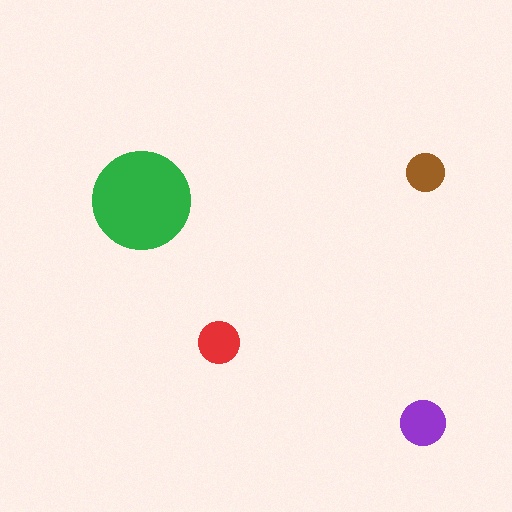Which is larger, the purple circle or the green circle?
The green one.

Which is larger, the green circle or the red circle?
The green one.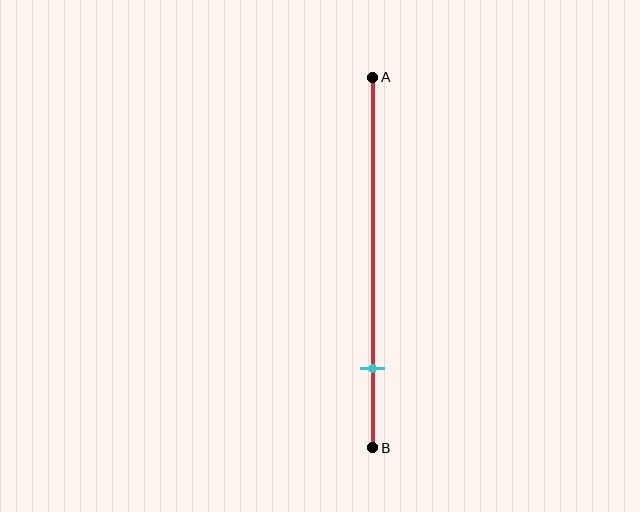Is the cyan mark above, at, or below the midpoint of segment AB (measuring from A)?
The cyan mark is below the midpoint of segment AB.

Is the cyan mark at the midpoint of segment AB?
No, the mark is at about 80% from A, not at the 50% midpoint.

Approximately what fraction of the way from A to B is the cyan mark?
The cyan mark is approximately 80% of the way from A to B.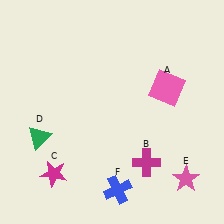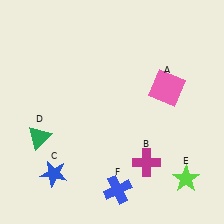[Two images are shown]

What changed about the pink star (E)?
In Image 1, E is pink. In Image 2, it changed to lime.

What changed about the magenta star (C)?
In Image 1, C is magenta. In Image 2, it changed to blue.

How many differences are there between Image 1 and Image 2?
There are 2 differences between the two images.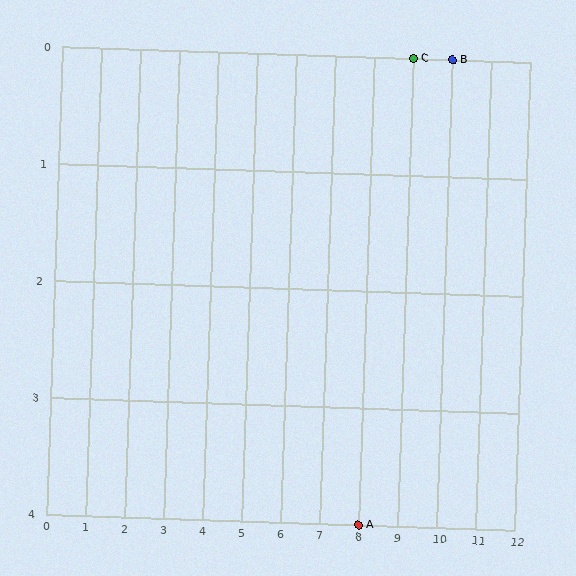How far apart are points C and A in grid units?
Points C and A are 1 column and 4 rows apart (about 4.1 grid units diagonally).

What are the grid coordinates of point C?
Point C is at grid coordinates (9, 0).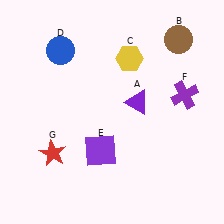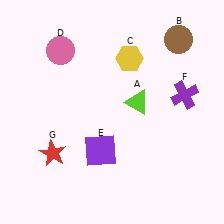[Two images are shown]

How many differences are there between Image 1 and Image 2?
There are 2 differences between the two images.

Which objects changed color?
A changed from purple to lime. D changed from blue to pink.